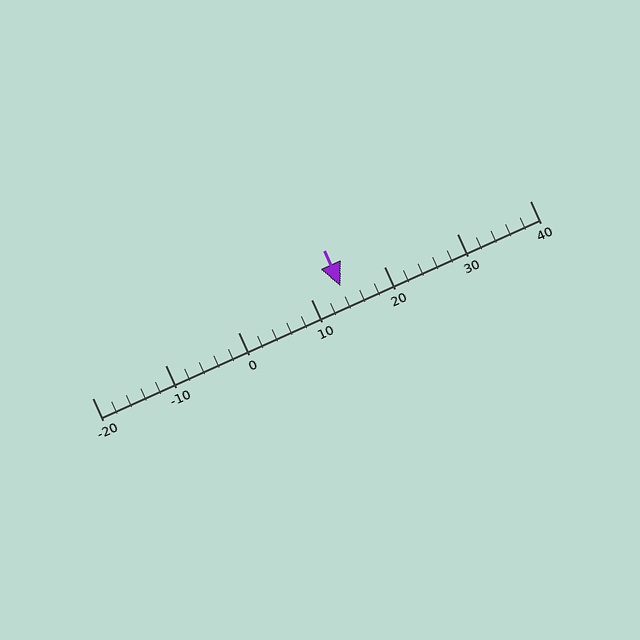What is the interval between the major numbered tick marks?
The major tick marks are spaced 10 units apart.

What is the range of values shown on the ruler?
The ruler shows values from -20 to 40.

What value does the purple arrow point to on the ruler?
The purple arrow points to approximately 14.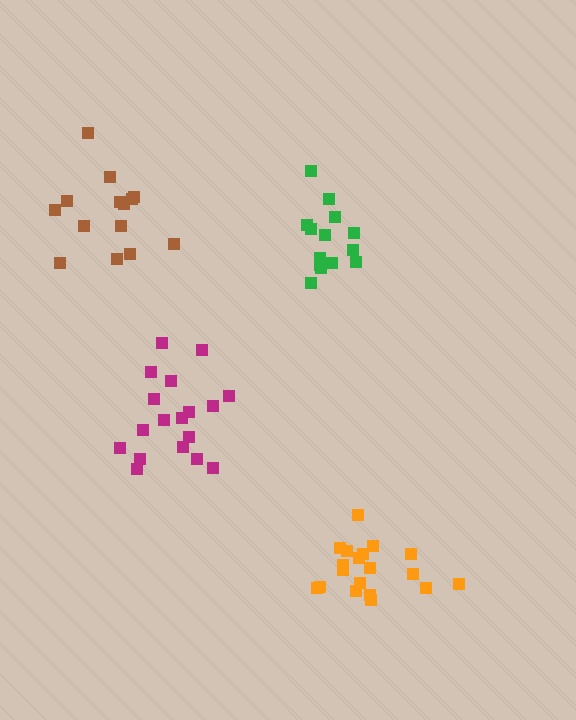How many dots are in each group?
Group 1: 14 dots, Group 2: 19 dots, Group 3: 14 dots, Group 4: 18 dots (65 total).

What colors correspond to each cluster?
The clusters are colored: brown, orange, green, magenta.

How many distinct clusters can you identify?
There are 4 distinct clusters.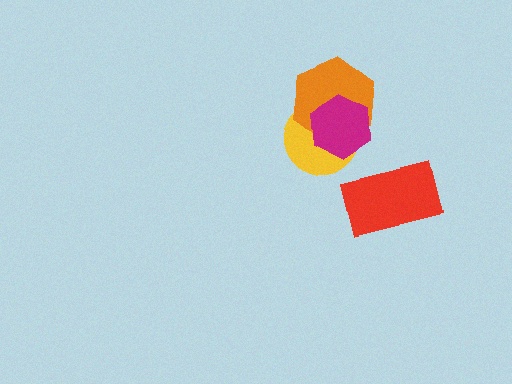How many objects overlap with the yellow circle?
2 objects overlap with the yellow circle.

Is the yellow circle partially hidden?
Yes, it is partially covered by another shape.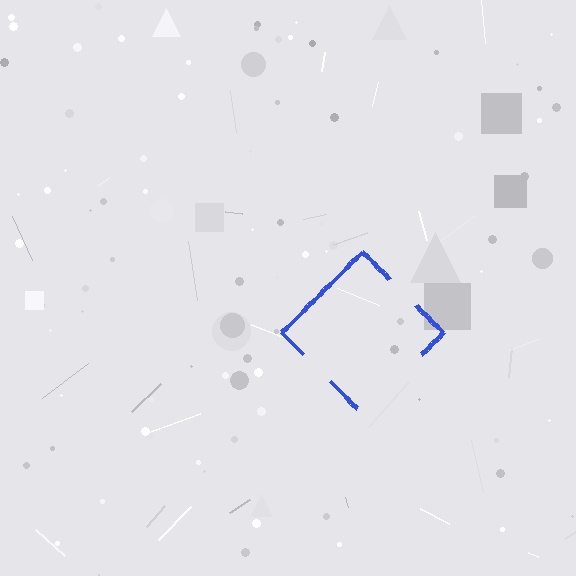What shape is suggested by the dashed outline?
The dashed outline suggests a diamond.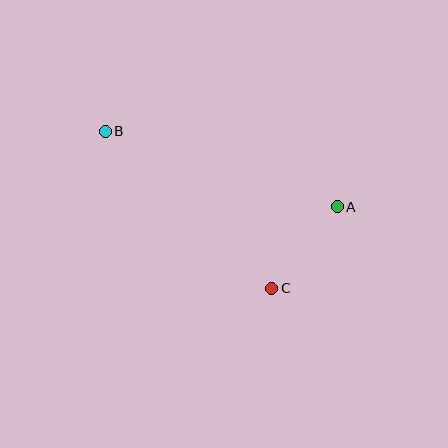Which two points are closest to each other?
Points A and C are closest to each other.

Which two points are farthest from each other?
Points A and B are farthest from each other.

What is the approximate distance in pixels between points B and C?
The distance between B and C is approximately 229 pixels.